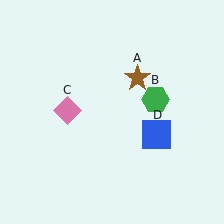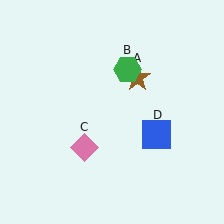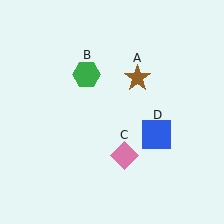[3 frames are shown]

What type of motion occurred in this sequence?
The green hexagon (object B), pink diamond (object C) rotated counterclockwise around the center of the scene.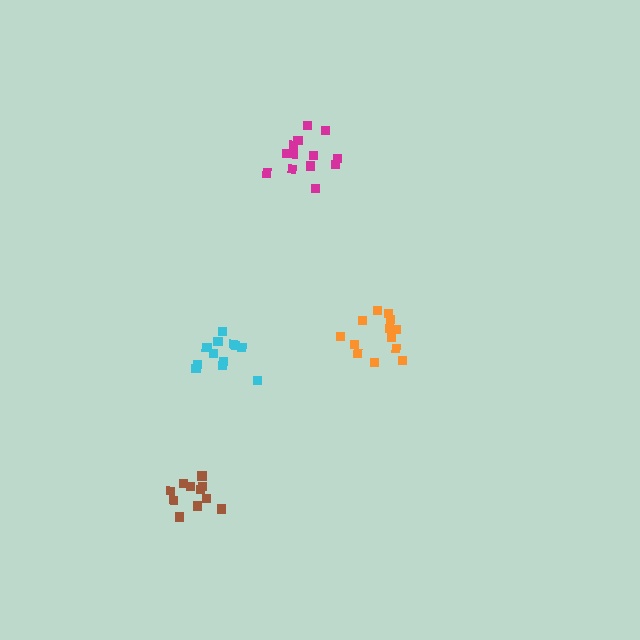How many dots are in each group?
Group 1: 13 dots, Group 2: 11 dots, Group 3: 12 dots, Group 4: 13 dots (49 total).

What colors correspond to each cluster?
The clusters are colored: magenta, brown, cyan, orange.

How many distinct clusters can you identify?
There are 4 distinct clusters.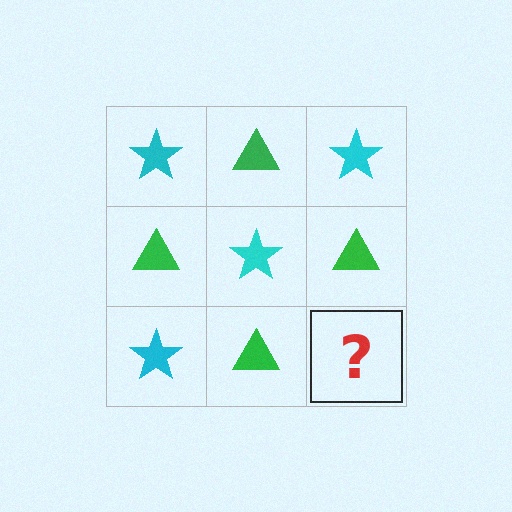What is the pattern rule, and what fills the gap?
The rule is that it alternates cyan star and green triangle in a checkerboard pattern. The gap should be filled with a cyan star.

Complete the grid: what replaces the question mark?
The question mark should be replaced with a cyan star.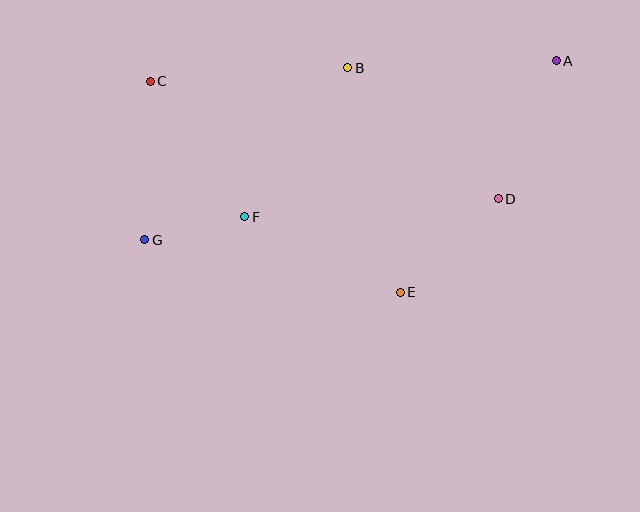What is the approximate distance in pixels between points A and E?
The distance between A and E is approximately 279 pixels.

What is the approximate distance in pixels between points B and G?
The distance between B and G is approximately 266 pixels.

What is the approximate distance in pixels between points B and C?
The distance between B and C is approximately 198 pixels.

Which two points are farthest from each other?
Points A and G are farthest from each other.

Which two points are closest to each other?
Points F and G are closest to each other.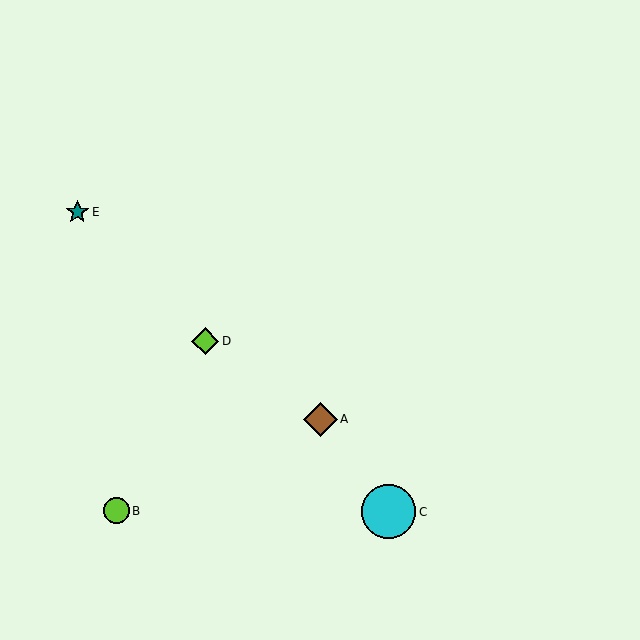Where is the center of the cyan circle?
The center of the cyan circle is at (389, 512).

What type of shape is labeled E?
Shape E is a teal star.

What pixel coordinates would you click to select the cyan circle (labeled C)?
Click at (389, 512) to select the cyan circle C.